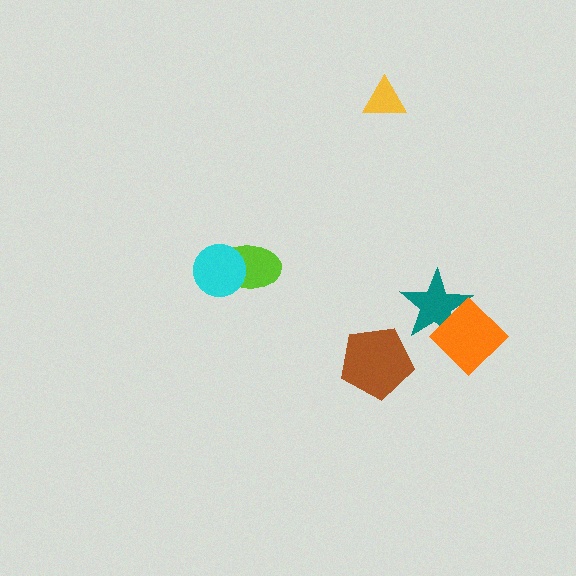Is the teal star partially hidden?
Yes, it is partially covered by another shape.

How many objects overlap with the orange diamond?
1 object overlaps with the orange diamond.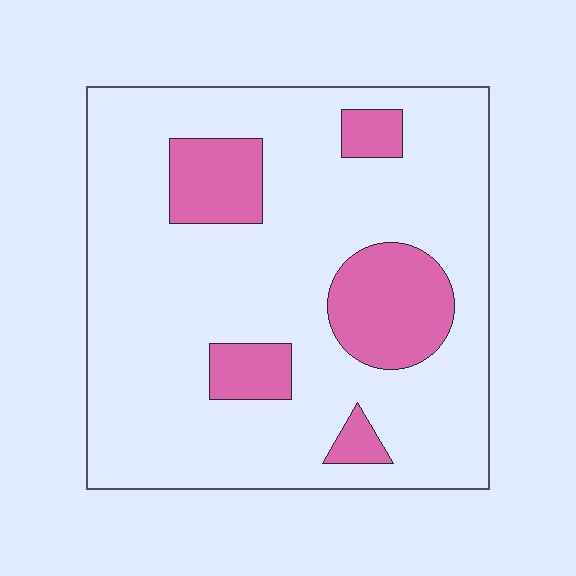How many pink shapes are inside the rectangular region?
5.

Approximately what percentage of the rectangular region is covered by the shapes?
Approximately 20%.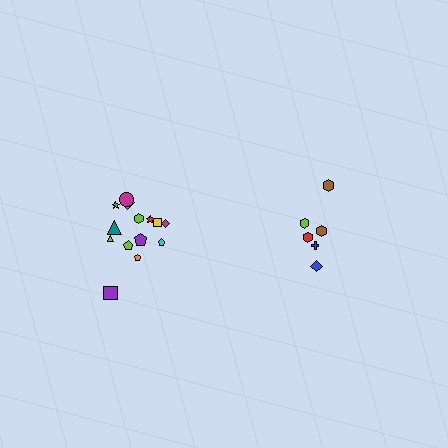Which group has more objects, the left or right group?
The left group.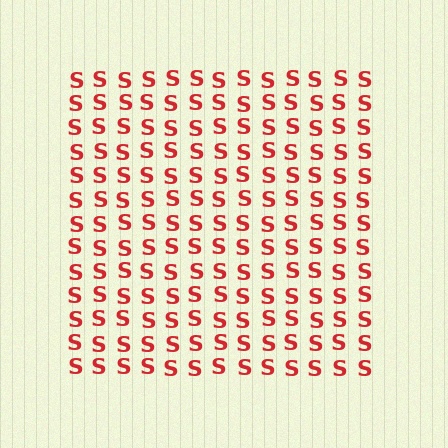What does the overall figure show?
The overall figure shows a square.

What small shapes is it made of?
It is made of small letter S's.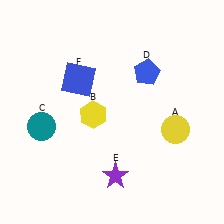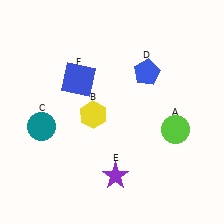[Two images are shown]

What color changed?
The circle (A) changed from yellow in Image 1 to lime in Image 2.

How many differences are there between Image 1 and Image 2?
There is 1 difference between the two images.